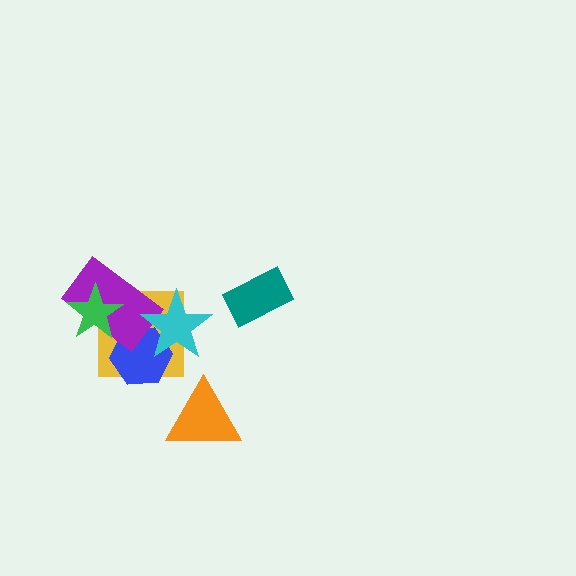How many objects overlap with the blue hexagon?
3 objects overlap with the blue hexagon.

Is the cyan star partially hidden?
No, no other shape covers it.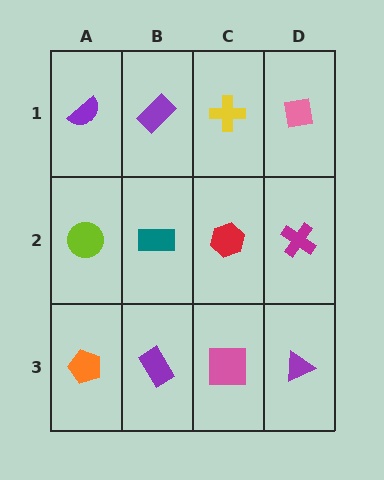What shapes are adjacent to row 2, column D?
A pink square (row 1, column D), a purple triangle (row 3, column D), a red hexagon (row 2, column C).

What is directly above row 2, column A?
A purple semicircle.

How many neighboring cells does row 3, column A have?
2.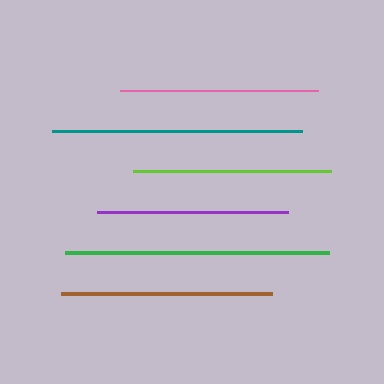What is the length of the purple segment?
The purple segment is approximately 191 pixels long.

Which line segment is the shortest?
The purple line is the shortest at approximately 191 pixels.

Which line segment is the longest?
The green line is the longest at approximately 264 pixels.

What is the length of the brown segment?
The brown segment is approximately 211 pixels long.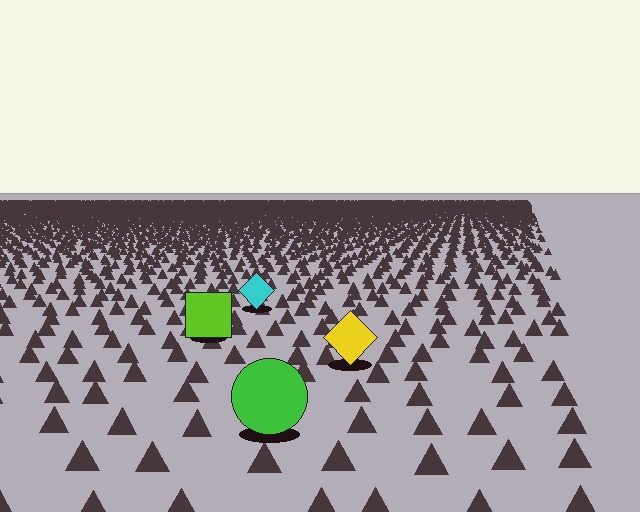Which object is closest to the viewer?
The green circle is closest. The texture marks near it are larger and more spread out.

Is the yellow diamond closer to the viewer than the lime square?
Yes. The yellow diamond is closer — you can tell from the texture gradient: the ground texture is coarser near it.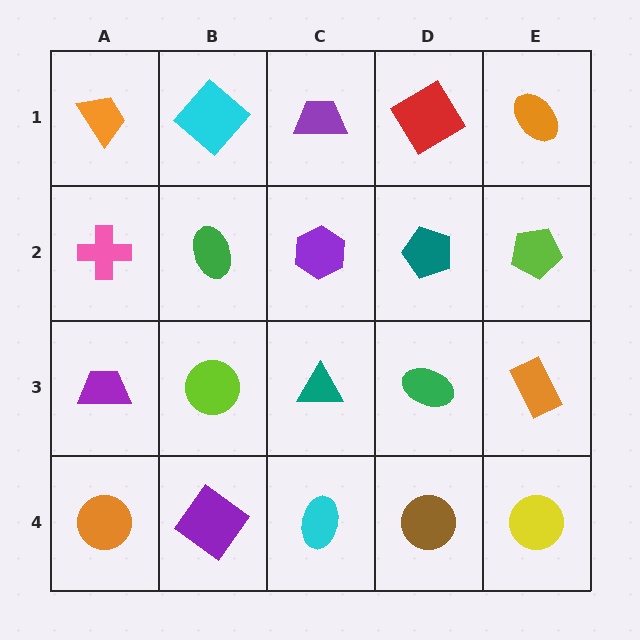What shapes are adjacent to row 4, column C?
A teal triangle (row 3, column C), a purple diamond (row 4, column B), a brown circle (row 4, column D).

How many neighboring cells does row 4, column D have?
3.